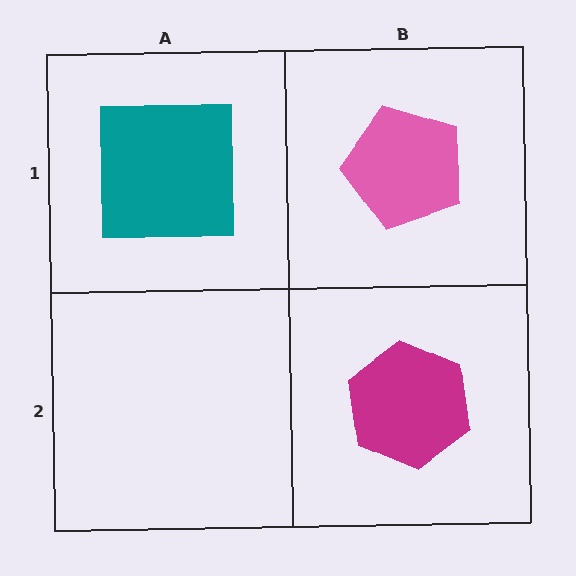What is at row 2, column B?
A magenta hexagon.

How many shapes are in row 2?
1 shape.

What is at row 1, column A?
A teal square.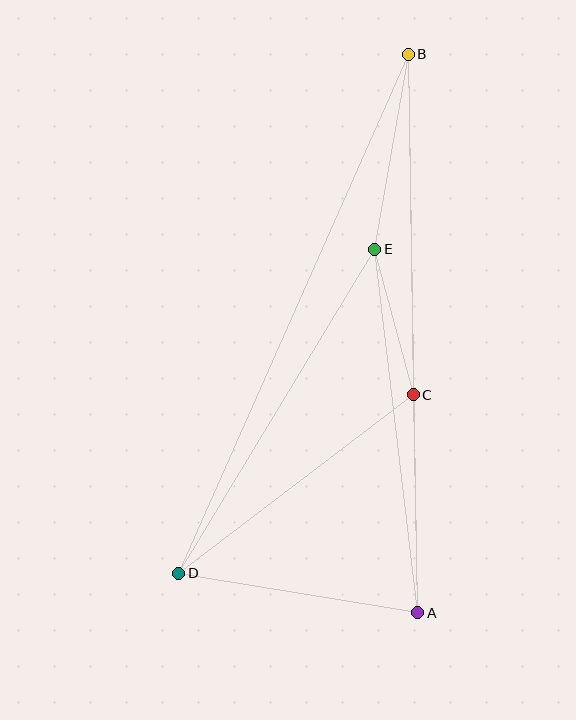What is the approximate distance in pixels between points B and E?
The distance between B and E is approximately 198 pixels.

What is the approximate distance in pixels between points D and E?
The distance between D and E is approximately 379 pixels.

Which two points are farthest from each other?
Points B and D are farthest from each other.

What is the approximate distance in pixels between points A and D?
The distance between A and D is approximately 242 pixels.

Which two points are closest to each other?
Points C and E are closest to each other.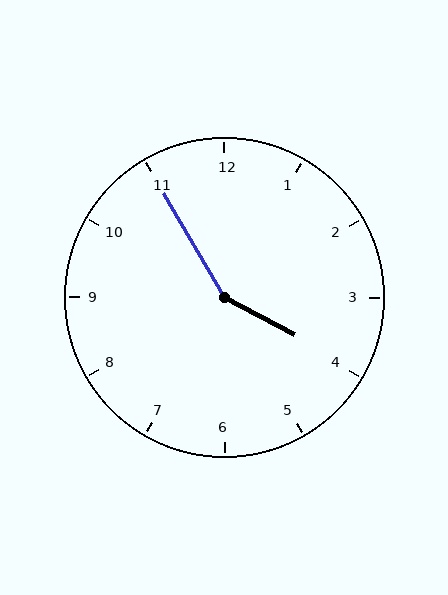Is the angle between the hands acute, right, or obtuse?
It is obtuse.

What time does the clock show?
3:55.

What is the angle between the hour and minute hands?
Approximately 148 degrees.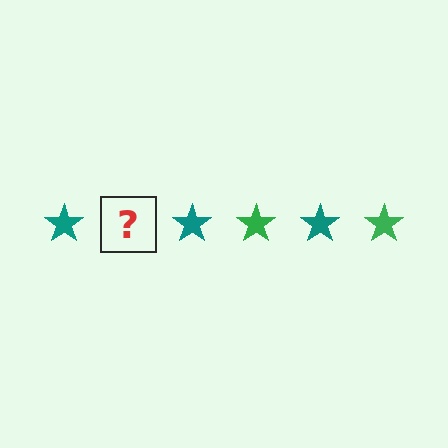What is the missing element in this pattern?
The missing element is a green star.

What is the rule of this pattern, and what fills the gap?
The rule is that the pattern cycles through teal, green stars. The gap should be filled with a green star.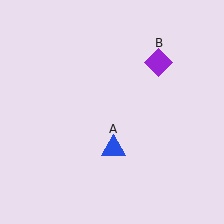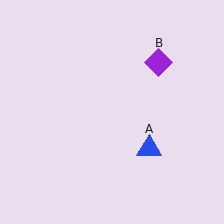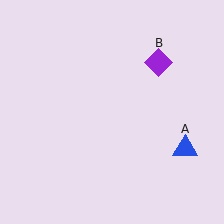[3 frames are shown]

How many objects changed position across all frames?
1 object changed position: blue triangle (object A).